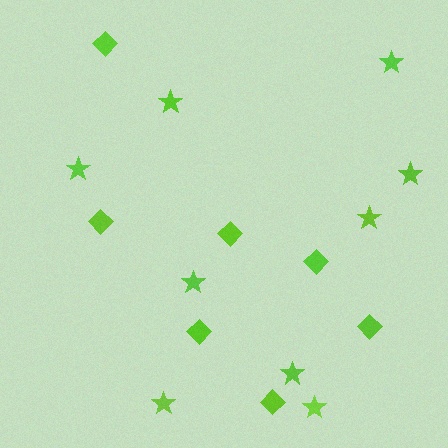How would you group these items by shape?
There are 2 groups: one group of diamonds (7) and one group of stars (9).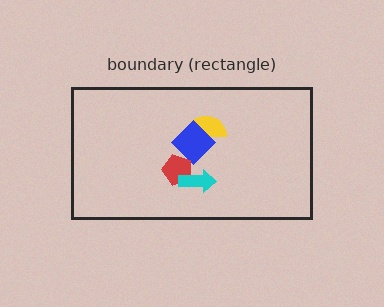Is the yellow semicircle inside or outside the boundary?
Inside.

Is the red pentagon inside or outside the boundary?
Inside.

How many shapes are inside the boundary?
4 inside, 0 outside.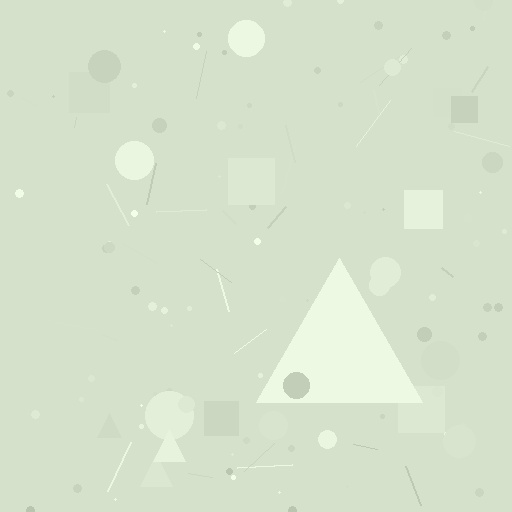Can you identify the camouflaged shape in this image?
The camouflaged shape is a triangle.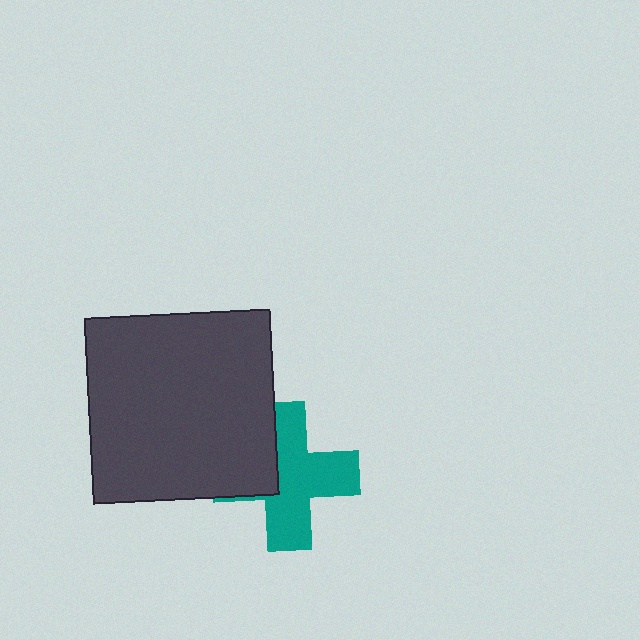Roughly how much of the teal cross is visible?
Most of it is visible (roughly 68%).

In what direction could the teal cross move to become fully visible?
The teal cross could move right. That would shift it out from behind the dark gray square entirely.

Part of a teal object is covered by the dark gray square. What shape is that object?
It is a cross.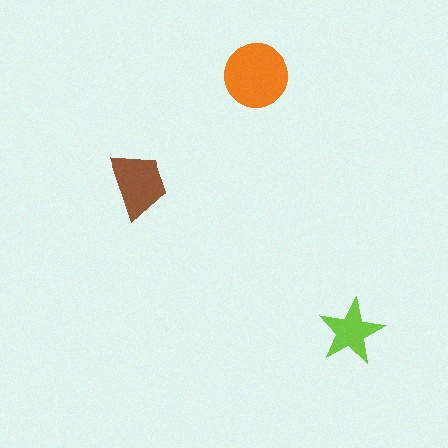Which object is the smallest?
The lime star.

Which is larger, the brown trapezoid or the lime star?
The brown trapezoid.